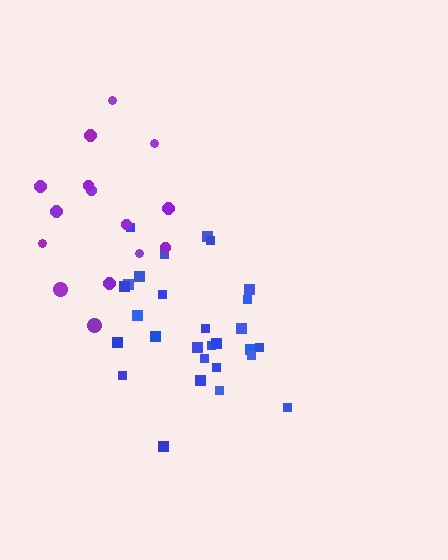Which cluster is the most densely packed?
Blue.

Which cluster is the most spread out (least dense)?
Purple.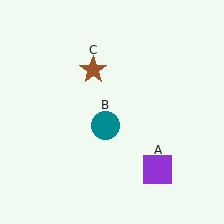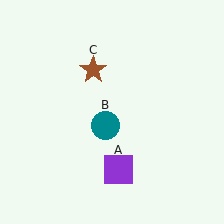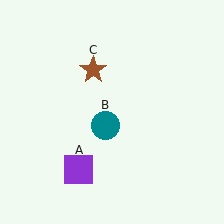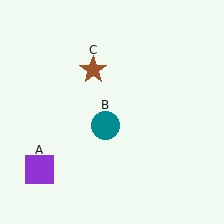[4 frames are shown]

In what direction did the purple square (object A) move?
The purple square (object A) moved left.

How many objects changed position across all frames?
1 object changed position: purple square (object A).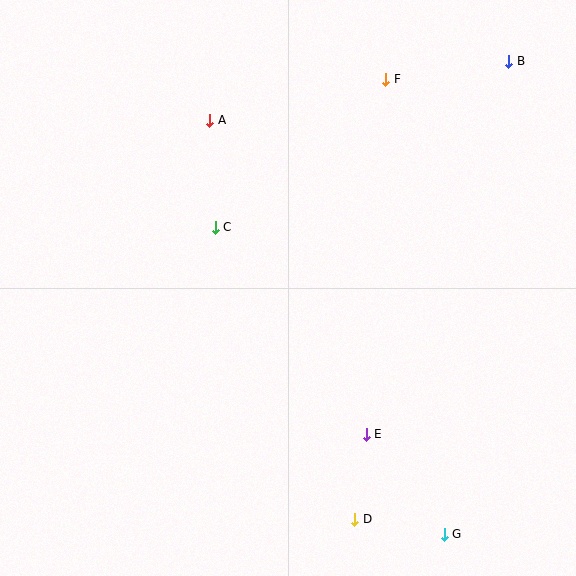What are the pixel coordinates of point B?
Point B is at (509, 61).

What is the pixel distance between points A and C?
The distance between A and C is 107 pixels.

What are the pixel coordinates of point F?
Point F is at (386, 79).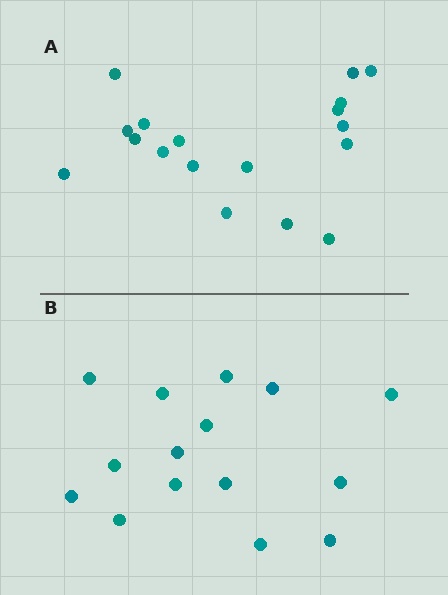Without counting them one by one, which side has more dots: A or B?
Region A (the top region) has more dots.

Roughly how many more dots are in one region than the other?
Region A has just a few more — roughly 2 or 3 more dots than region B.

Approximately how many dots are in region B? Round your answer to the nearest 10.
About 20 dots. (The exact count is 15, which rounds to 20.)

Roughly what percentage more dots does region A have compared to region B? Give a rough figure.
About 20% more.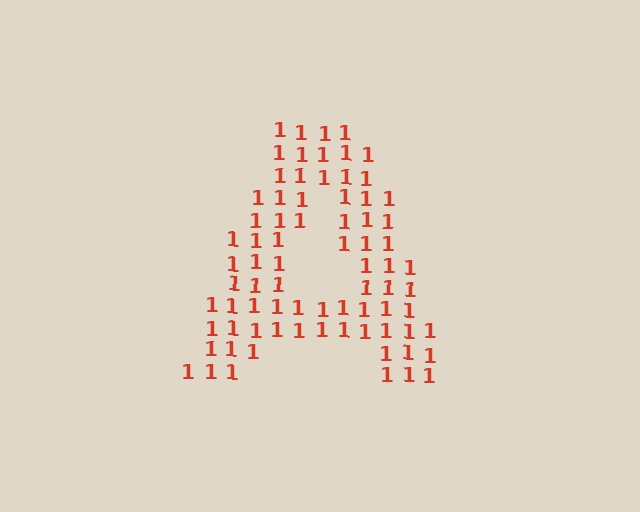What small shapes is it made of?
It is made of small digit 1's.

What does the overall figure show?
The overall figure shows the letter A.